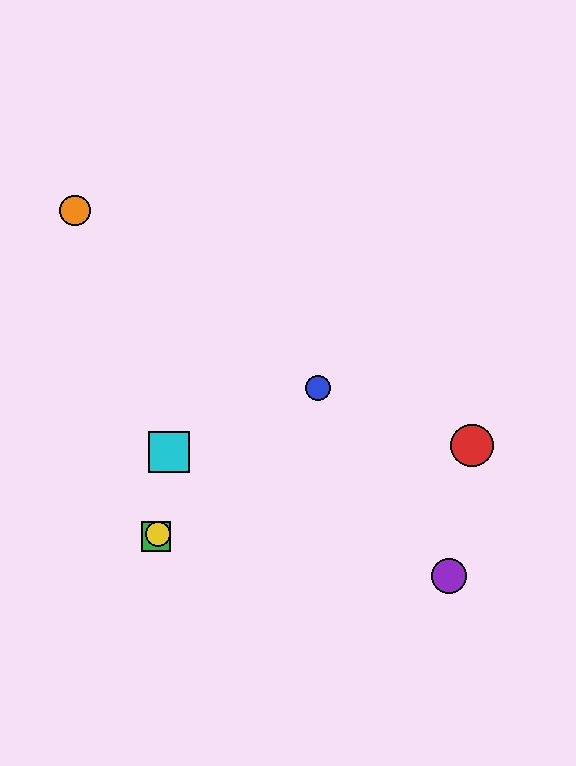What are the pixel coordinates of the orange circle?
The orange circle is at (75, 210).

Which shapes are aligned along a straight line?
The blue circle, the green square, the yellow circle are aligned along a straight line.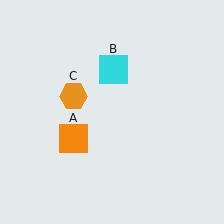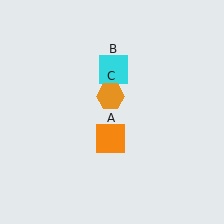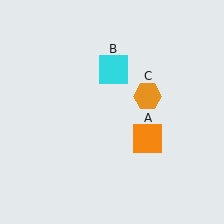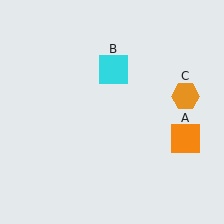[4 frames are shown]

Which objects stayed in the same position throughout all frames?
Cyan square (object B) remained stationary.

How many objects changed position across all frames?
2 objects changed position: orange square (object A), orange hexagon (object C).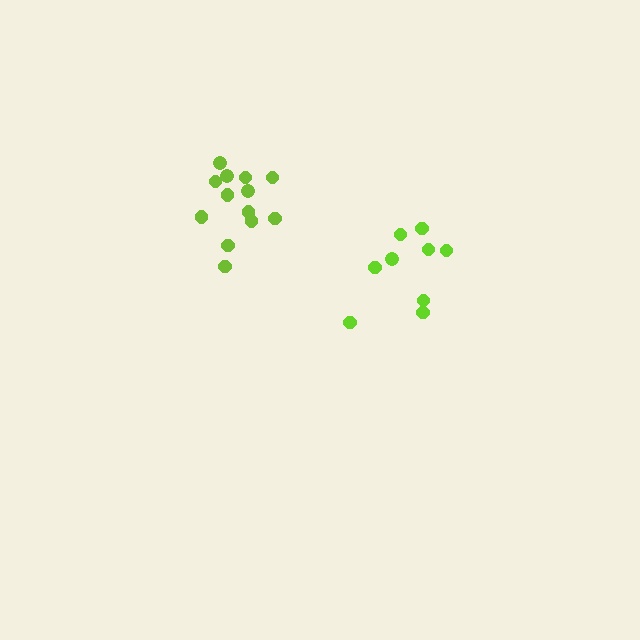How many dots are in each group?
Group 1: 13 dots, Group 2: 9 dots (22 total).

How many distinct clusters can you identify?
There are 2 distinct clusters.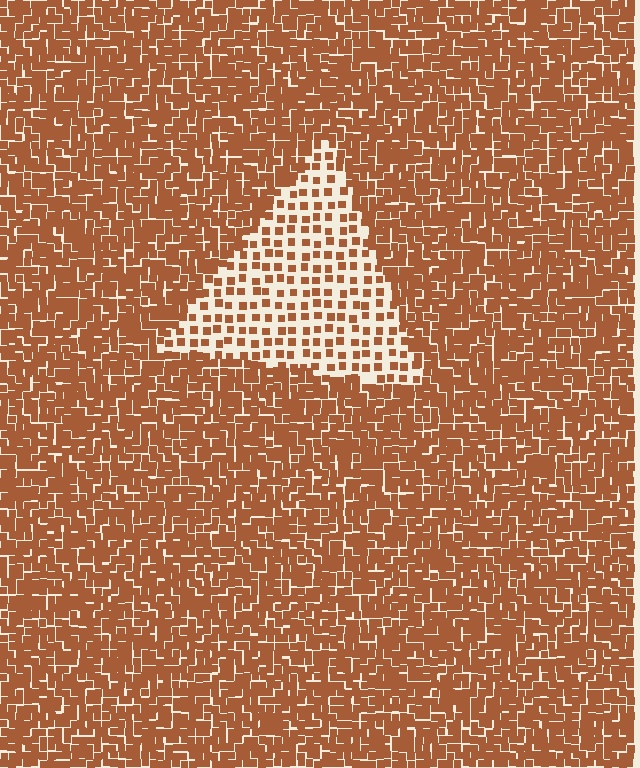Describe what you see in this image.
The image contains small brown elements arranged at two different densities. A triangle-shaped region is visible where the elements are less densely packed than the surrounding area.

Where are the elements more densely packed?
The elements are more densely packed outside the triangle boundary.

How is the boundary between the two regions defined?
The boundary is defined by a change in element density (approximately 2.5x ratio). All elements are the same color, size, and shape.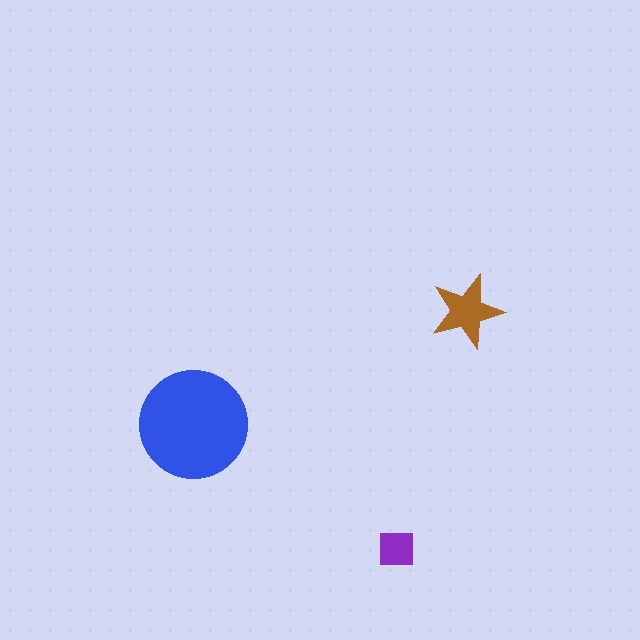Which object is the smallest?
The purple square.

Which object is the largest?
The blue circle.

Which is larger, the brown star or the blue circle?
The blue circle.